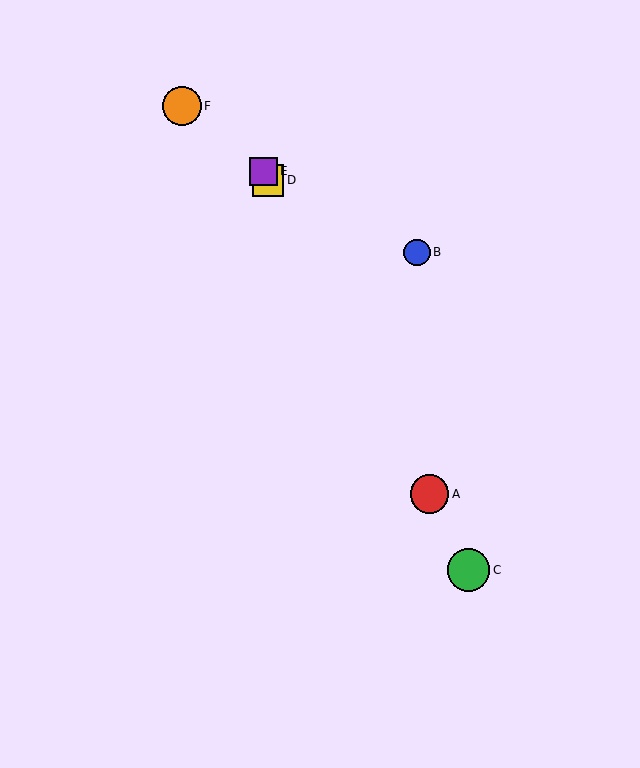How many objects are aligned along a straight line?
4 objects (A, C, D, E) are aligned along a straight line.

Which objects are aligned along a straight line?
Objects A, C, D, E are aligned along a straight line.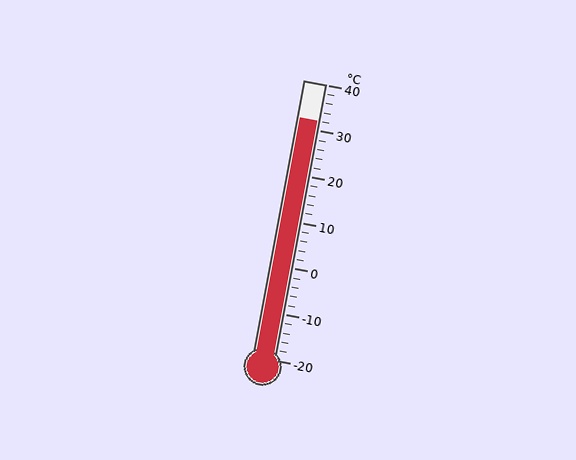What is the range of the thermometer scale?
The thermometer scale ranges from -20°C to 40°C.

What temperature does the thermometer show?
The thermometer shows approximately 32°C.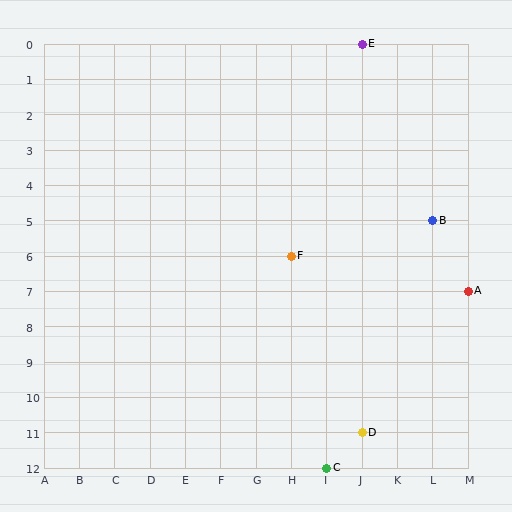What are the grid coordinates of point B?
Point B is at grid coordinates (L, 5).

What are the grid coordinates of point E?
Point E is at grid coordinates (J, 0).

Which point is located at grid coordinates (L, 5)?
Point B is at (L, 5).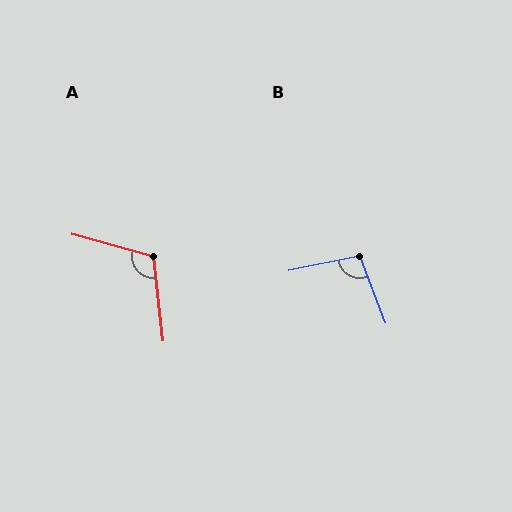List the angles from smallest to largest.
B (99°), A (112°).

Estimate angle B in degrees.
Approximately 99 degrees.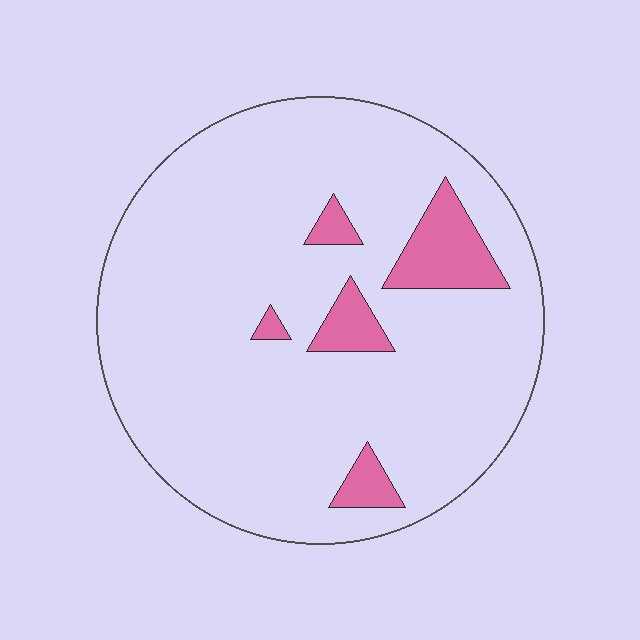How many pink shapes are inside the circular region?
5.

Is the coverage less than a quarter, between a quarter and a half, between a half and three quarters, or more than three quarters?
Less than a quarter.